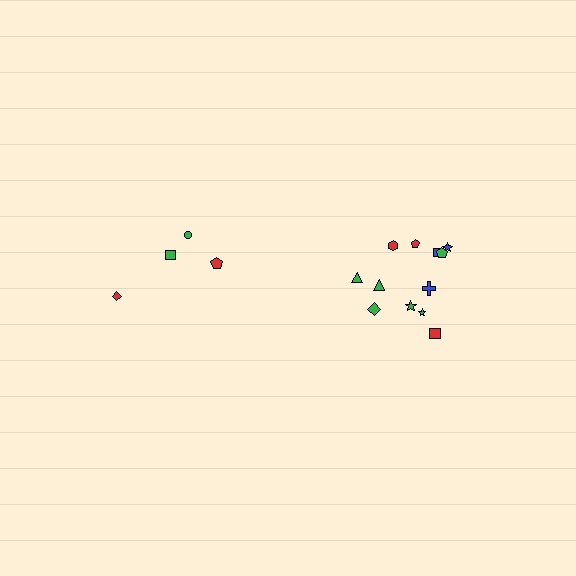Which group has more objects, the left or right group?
The right group.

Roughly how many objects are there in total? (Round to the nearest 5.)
Roughly 15 objects in total.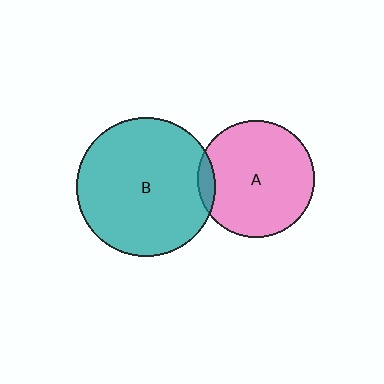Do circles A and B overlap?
Yes.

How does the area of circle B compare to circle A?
Approximately 1.4 times.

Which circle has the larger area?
Circle B (teal).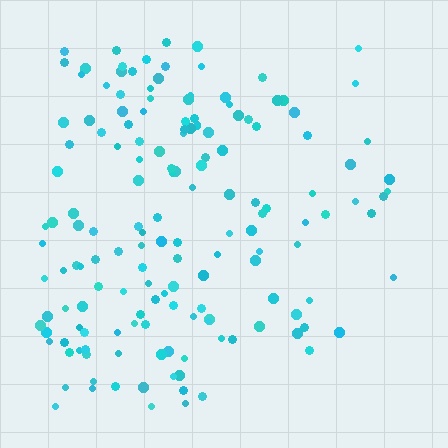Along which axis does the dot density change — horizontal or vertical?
Horizontal.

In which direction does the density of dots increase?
From right to left, with the left side densest.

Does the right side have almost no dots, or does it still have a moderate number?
Still a moderate number, just noticeably fewer than the left.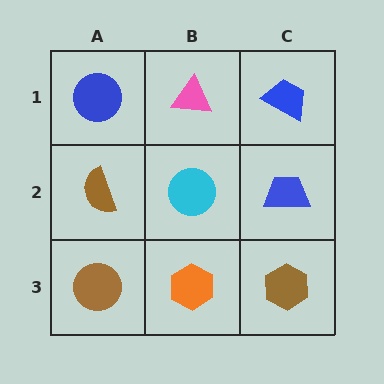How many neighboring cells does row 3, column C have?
2.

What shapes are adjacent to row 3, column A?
A brown semicircle (row 2, column A), an orange hexagon (row 3, column B).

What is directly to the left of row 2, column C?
A cyan circle.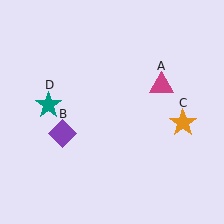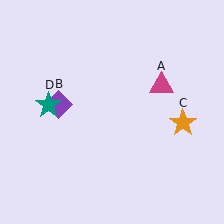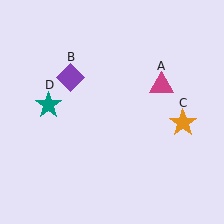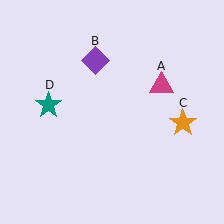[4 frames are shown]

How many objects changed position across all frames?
1 object changed position: purple diamond (object B).